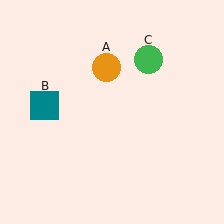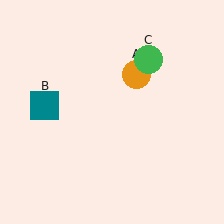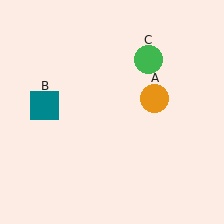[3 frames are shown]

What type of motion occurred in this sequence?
The orange circle (object A) rotated clockwise around the center of the scene.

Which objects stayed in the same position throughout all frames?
Teal square (object B) and green circle (object C) remained stationary.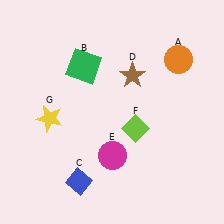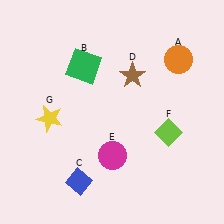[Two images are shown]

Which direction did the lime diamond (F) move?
The lime diamond (F) moved right.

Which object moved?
The lime diamond (F) moved right.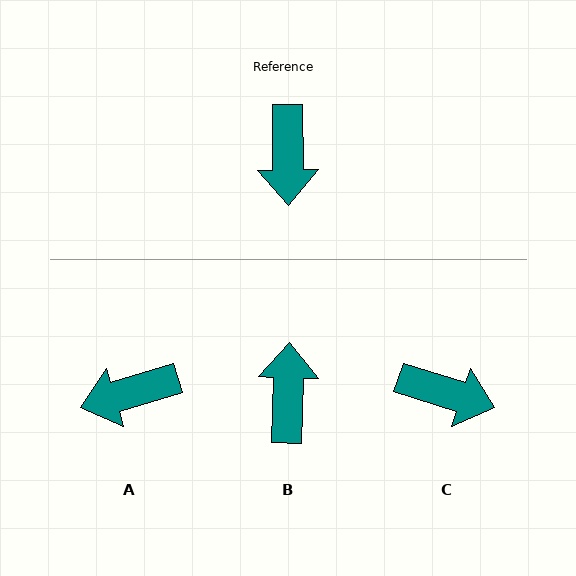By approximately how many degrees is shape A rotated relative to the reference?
Approximately 74 degrees clockwise.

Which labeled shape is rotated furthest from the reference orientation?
B, about 178 degrees away.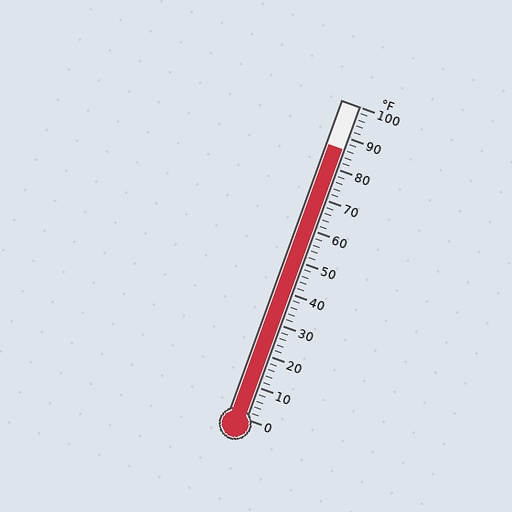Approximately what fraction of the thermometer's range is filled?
The thermometer is filled to approximately 85% of its range.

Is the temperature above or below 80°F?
The temperature is above 80°F.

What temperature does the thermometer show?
The thermometer shows approximately 86°F.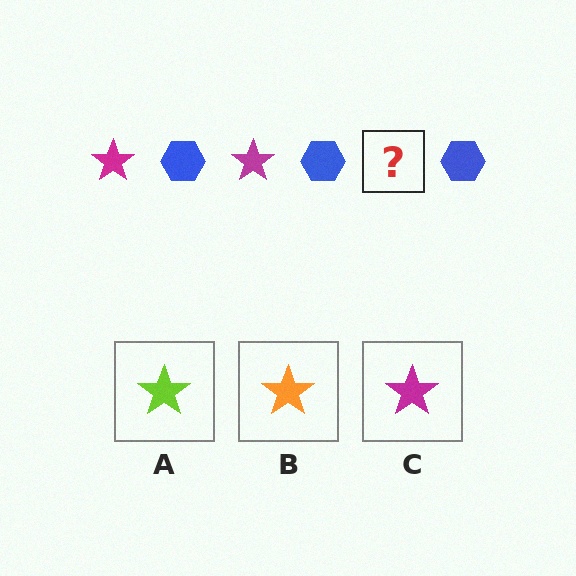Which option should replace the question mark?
Option C.